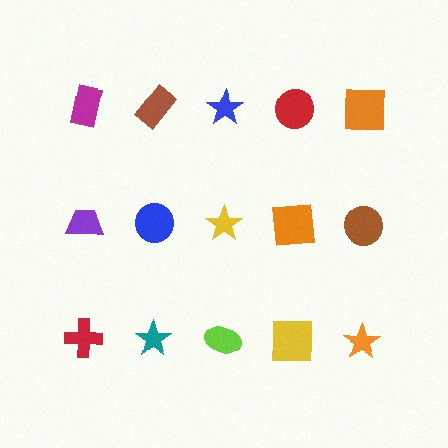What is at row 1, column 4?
A red circle.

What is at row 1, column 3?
A blue star.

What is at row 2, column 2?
A blue circle.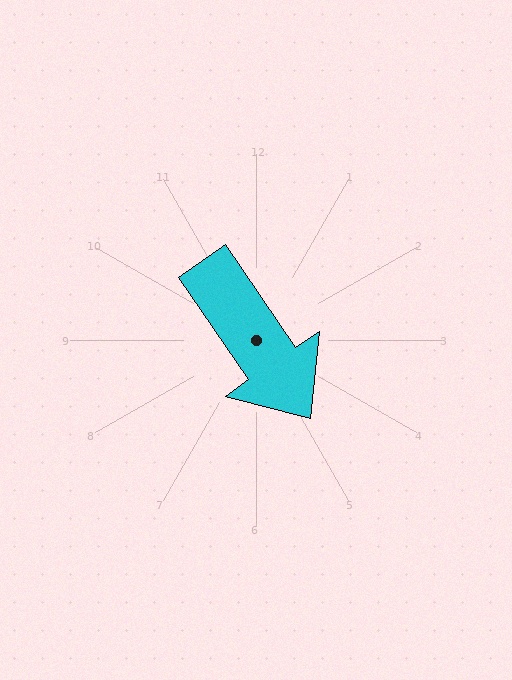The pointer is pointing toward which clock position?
Roughly 5 o'clock.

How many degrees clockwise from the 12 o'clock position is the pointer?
Approximately 145 degrees.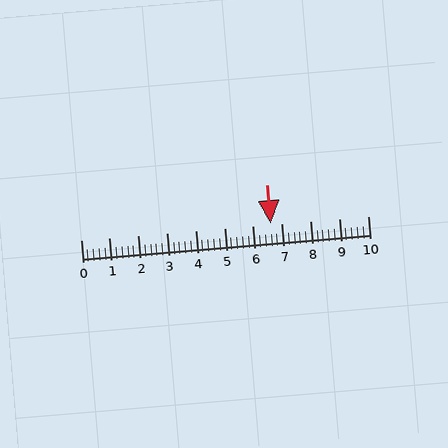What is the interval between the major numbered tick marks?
The major tick marks are spaced 1 units apart.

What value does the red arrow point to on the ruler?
The red arrow points to approximately 6.6.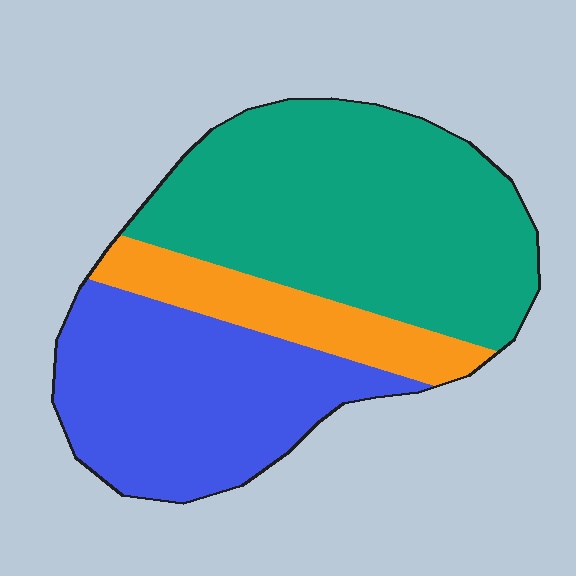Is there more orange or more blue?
Blue.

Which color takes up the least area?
Orange, at roughly 15%.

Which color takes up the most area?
Teal, at roughly 50%.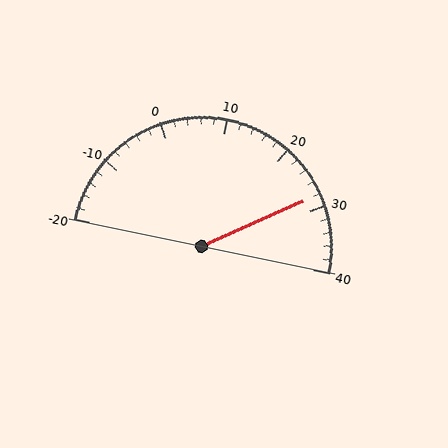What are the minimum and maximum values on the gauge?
The gauge ranges from -20 to 40.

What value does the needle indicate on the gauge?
The needle indicates approximately 28.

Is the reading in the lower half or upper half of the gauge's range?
The reading is in the upper half of the range (-20 to 40).